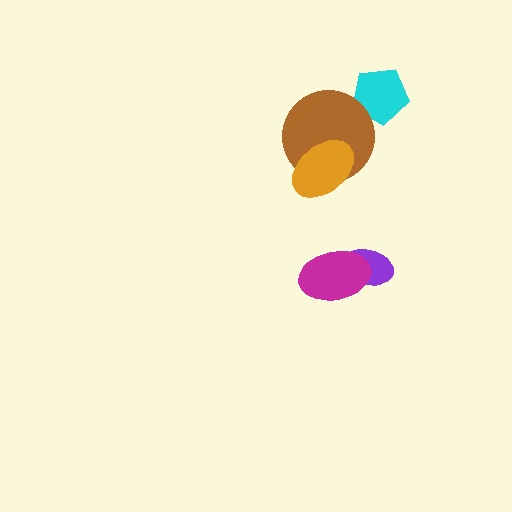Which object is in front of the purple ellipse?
The magenta ellipse is in front of the purple ellipse.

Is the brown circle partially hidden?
Yes, it is partially covered by another shape.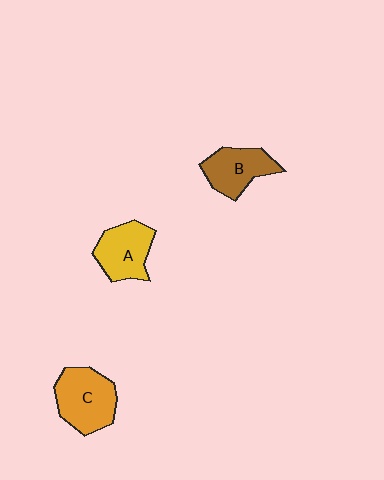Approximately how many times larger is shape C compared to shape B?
Approximately 1.2 times.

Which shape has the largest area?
Shape C (orange).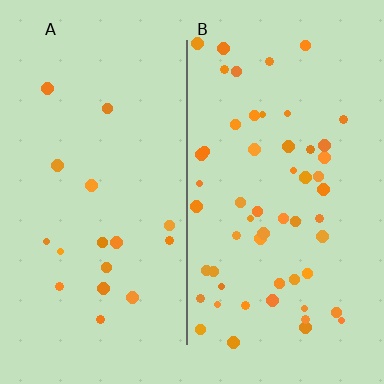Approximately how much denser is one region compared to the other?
Approximately 3.2× — region B over region A.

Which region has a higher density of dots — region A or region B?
B (the right).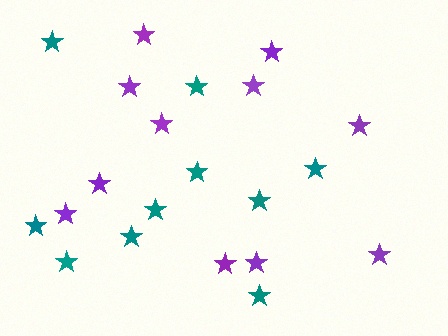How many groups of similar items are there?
There are 2 groups: one group of purple stars (11) and one group of teal stars (10).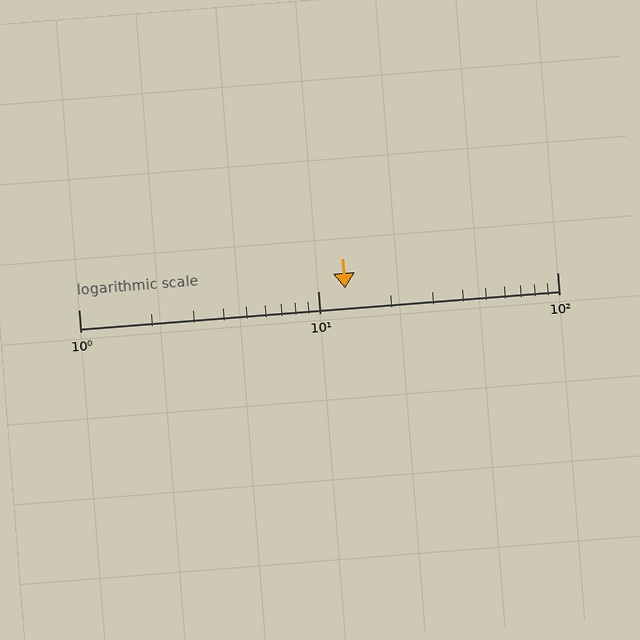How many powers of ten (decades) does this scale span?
The scale spans 2 decades, from 1 to 100.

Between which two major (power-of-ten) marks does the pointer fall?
The pointer is between 10 and 100.